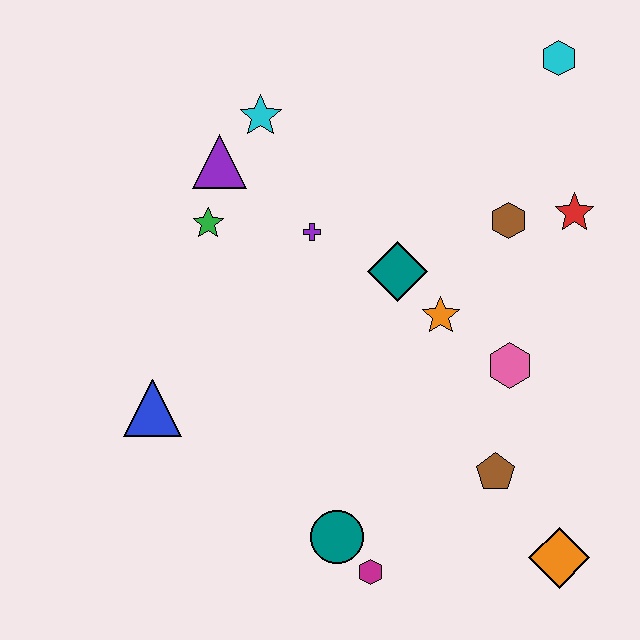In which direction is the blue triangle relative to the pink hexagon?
The blue triangle is to the left of the pink hexagon.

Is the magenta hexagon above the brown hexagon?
No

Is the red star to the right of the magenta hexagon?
Yes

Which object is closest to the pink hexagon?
The orange star is closest to the pink hexagon.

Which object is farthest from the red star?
The blue triangle is farthest from the red star.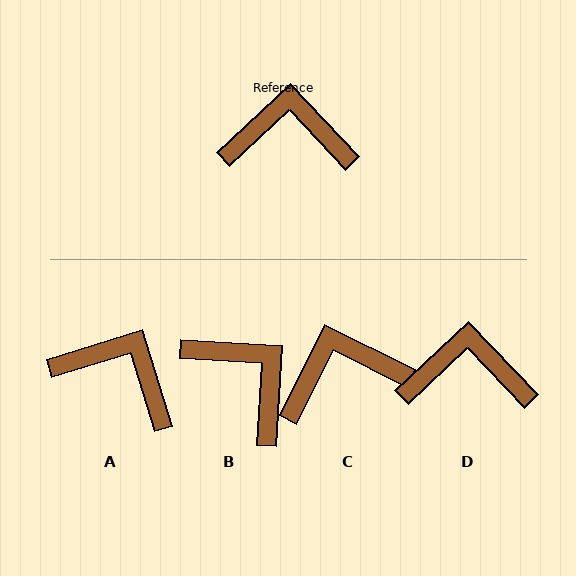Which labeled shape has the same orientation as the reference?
D.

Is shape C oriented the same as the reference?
No, it is off by about 20 degrees.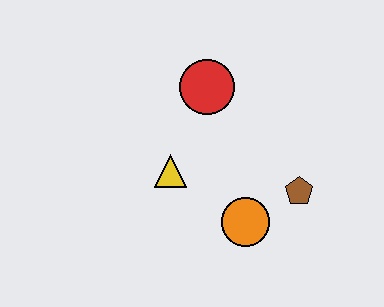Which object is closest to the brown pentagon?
The orange circle is closest to the brown pentagon.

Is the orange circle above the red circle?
No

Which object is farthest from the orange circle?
The red circle is farthest from the orange circle.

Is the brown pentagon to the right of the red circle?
Yes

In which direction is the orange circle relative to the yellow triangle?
The orange circle is to the right of the yellow triangle.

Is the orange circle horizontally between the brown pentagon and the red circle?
Yes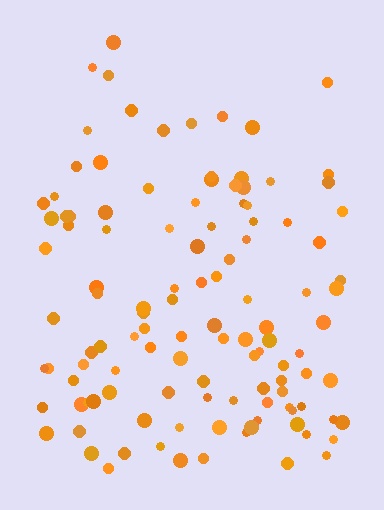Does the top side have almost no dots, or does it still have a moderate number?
Still a moderate number, just noticeably fewer than the bottom.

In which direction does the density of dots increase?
From top to bottom, with the bottom side densest.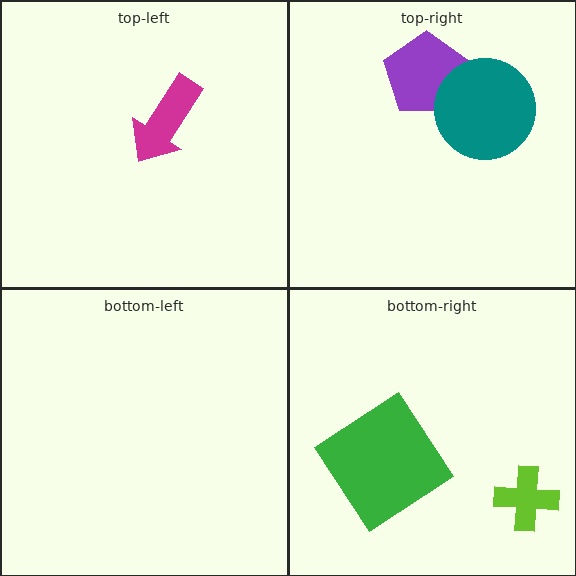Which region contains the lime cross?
The bottom-right region.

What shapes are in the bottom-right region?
The lime cross, the green diamond.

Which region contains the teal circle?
The top-right region.